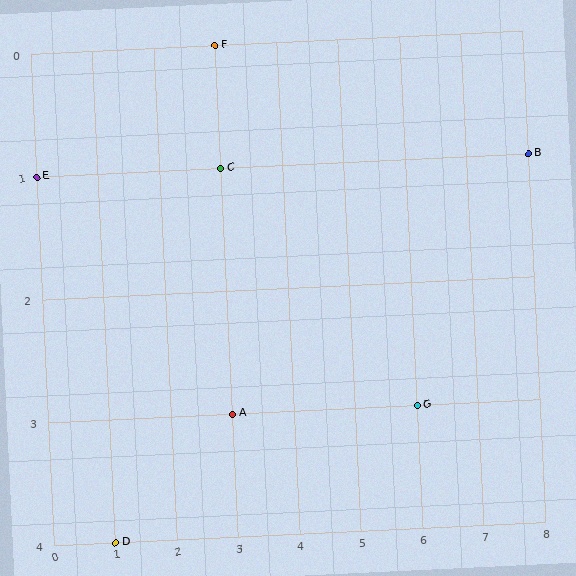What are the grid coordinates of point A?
Point A is at grid coordinates (3, 3).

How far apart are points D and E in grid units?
Points D and E are 1 column and 3 rows apart (about 3.2 grid units diagonally).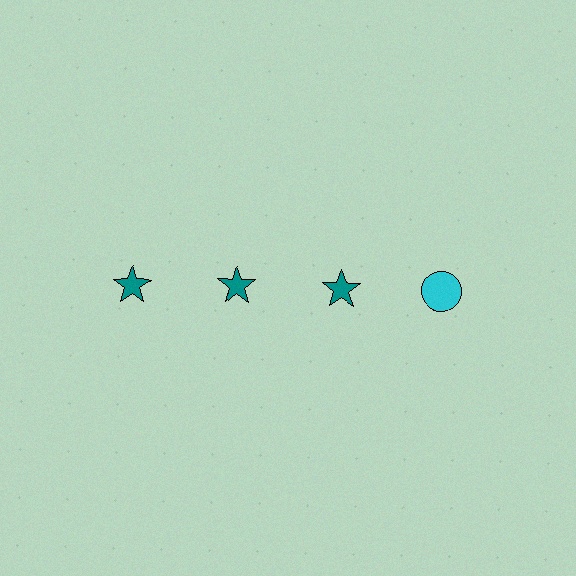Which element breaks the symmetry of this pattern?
The cyan circle in the top row, second from right column breaks the symmetry. All other shapes are teal stars.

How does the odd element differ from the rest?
It differs in both color (cyan instead of teal) and shape (circle instead of star).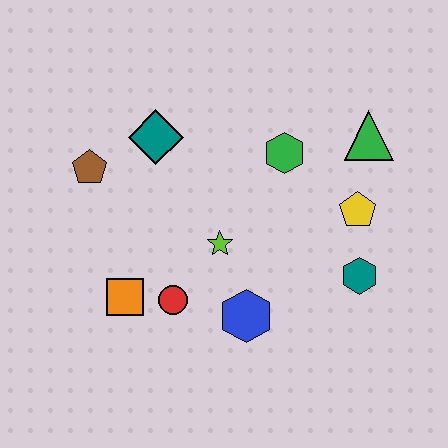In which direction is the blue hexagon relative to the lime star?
The blue hexagon is below the lime star.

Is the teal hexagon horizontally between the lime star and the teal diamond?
No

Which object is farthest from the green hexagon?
The orange square is farthest from the green hexagon.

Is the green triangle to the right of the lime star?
Yes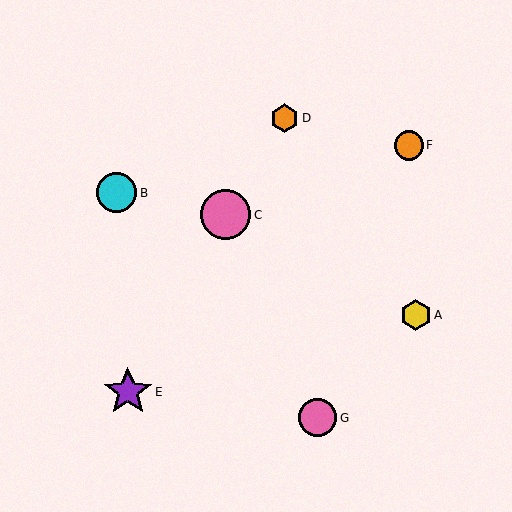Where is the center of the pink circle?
The center of the pink circle is at (226, 215).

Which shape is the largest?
The pink circle (labeled C) is the largest.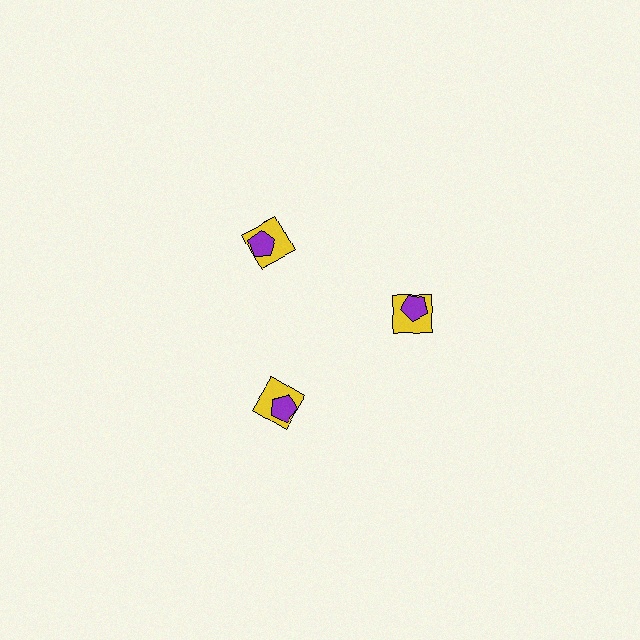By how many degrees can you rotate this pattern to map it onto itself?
The pattern maps onto itself every 120 degrees of rotation.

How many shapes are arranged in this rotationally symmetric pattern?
There are 6 shapes, arranged in 3 groups of 2.